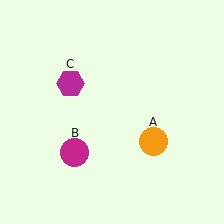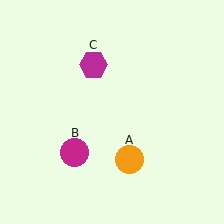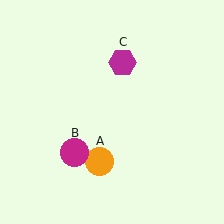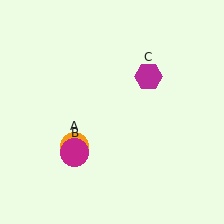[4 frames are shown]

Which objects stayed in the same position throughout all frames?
Magenta circle (object B) remained stationary.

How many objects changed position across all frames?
2 objects changed position: orange circle (object A), magenta hexagon (object C).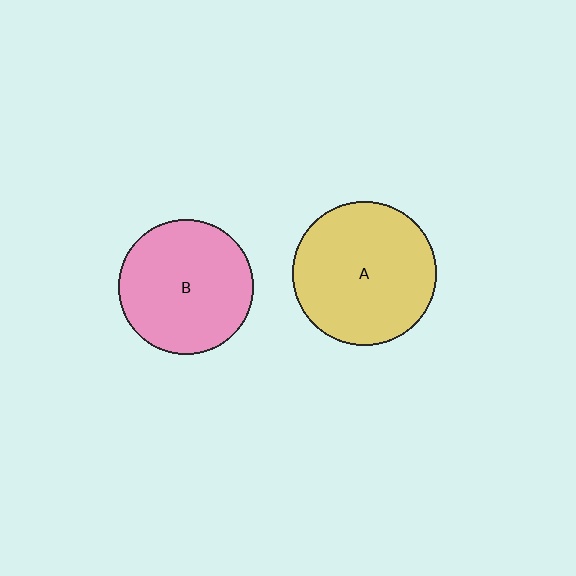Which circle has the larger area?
Circle A (yellow).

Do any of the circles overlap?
No, none of the circles overlap.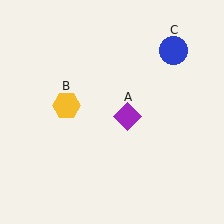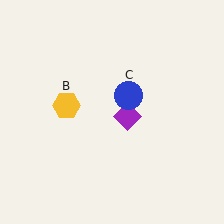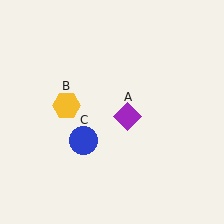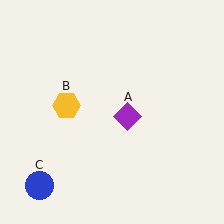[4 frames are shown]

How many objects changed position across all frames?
1 object changed position: blue circle (object C).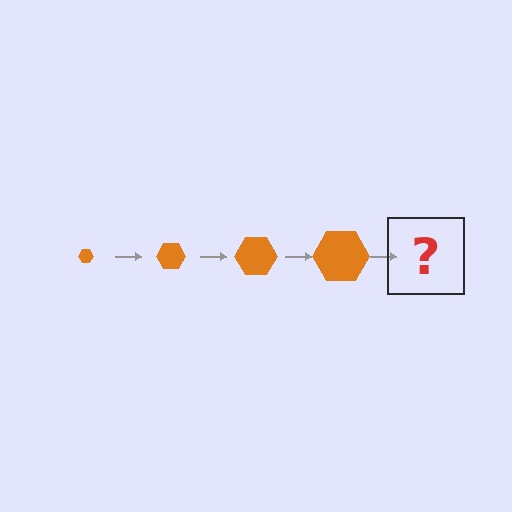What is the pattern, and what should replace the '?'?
The pattern is that the hexagon gets progressively larger each step. The '?' should be an orange hexagon, larger than the previous one.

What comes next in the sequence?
The next element should be an orange hexagon, larger than the previous one.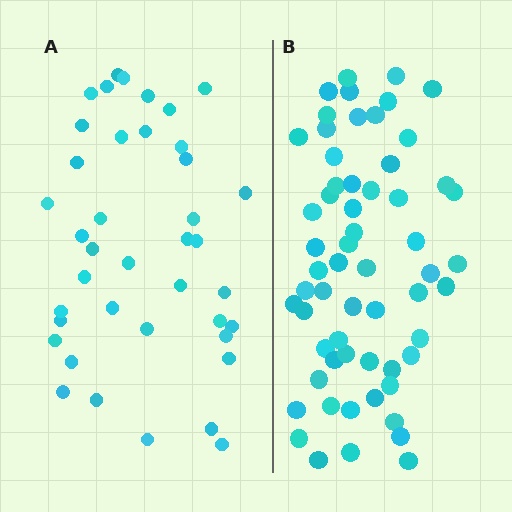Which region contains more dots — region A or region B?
Region B (the right region) has more dots.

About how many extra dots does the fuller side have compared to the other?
Region B has approximately 20 more dots than region A.